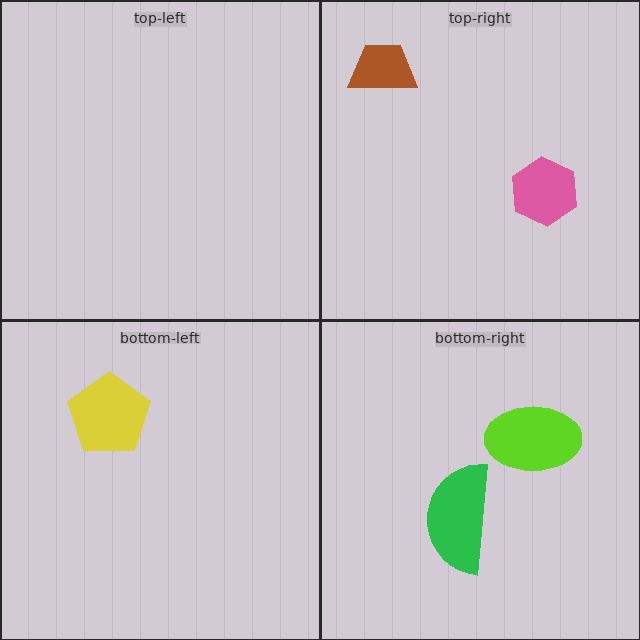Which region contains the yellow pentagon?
The bottom-left region.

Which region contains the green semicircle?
The bottom-right region.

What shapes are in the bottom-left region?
The yellow pentagon.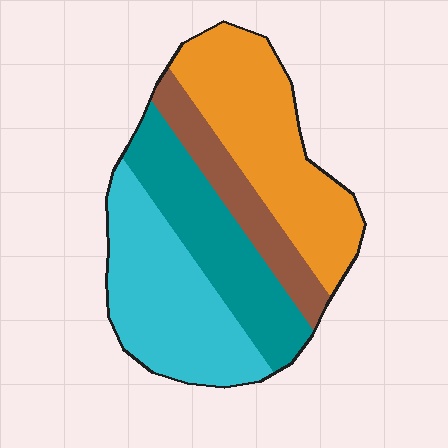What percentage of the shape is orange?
Orange covers roughly 30% of the shape.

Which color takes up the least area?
Brown, at roughly 15%.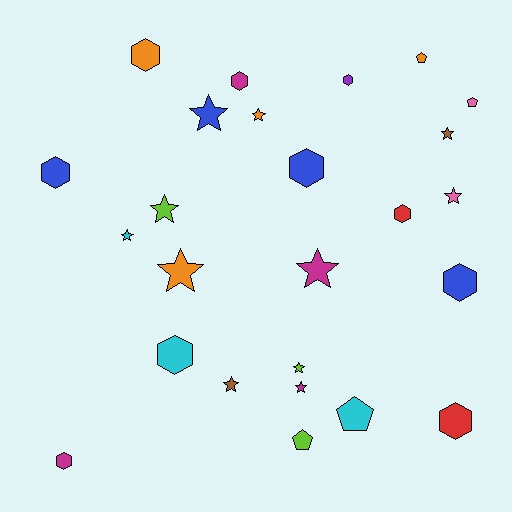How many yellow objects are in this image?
There are no yellow objects.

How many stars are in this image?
There are 11 stars.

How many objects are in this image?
There are 25 objects.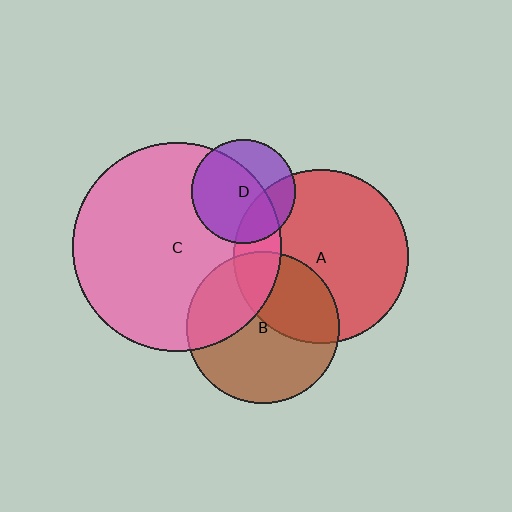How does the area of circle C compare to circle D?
Approximately 4.0 times.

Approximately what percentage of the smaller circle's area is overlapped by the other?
Approximately 15%.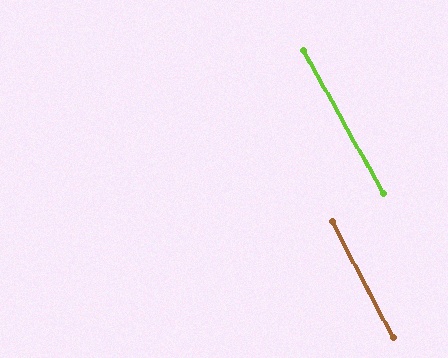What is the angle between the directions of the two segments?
Approximately 1 degree.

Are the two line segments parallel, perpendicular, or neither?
Parallel — their directions differ by only 1.5°.